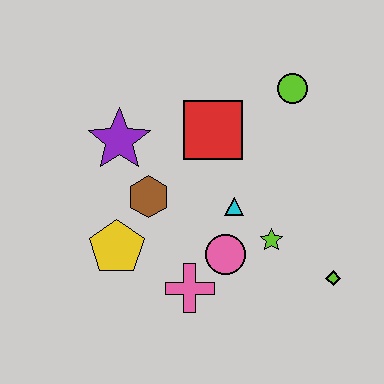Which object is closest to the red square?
The cyan triangle is closest to the red square.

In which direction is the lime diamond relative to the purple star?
The lime diamond is to the right of the purple star.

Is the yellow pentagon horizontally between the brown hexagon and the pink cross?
No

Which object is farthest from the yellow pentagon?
The lime circle is farthest from the yellow pentagon.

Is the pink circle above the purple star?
No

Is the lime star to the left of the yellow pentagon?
No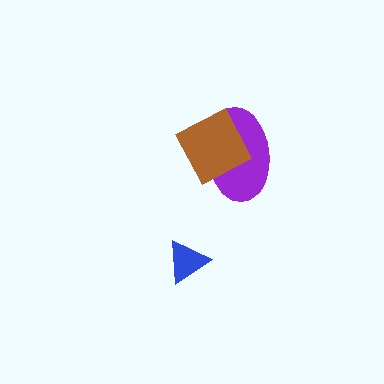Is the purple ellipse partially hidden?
Yes, it is partially covered by another shape.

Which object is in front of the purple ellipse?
The brown diamond is in front of the purple ellipse.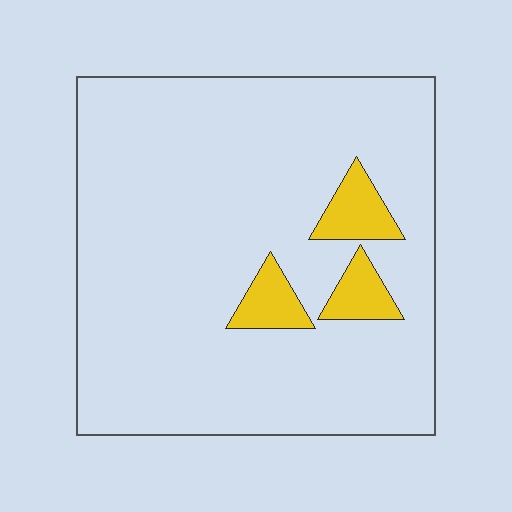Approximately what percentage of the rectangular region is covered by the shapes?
Approximately 10%.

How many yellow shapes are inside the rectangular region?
3.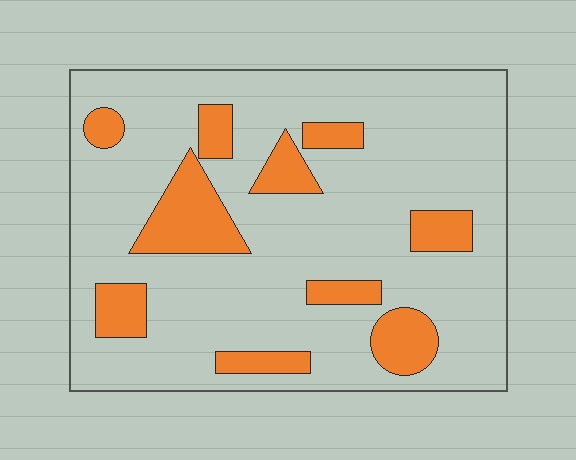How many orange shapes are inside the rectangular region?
10.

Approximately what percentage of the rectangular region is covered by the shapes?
Approximately 20%.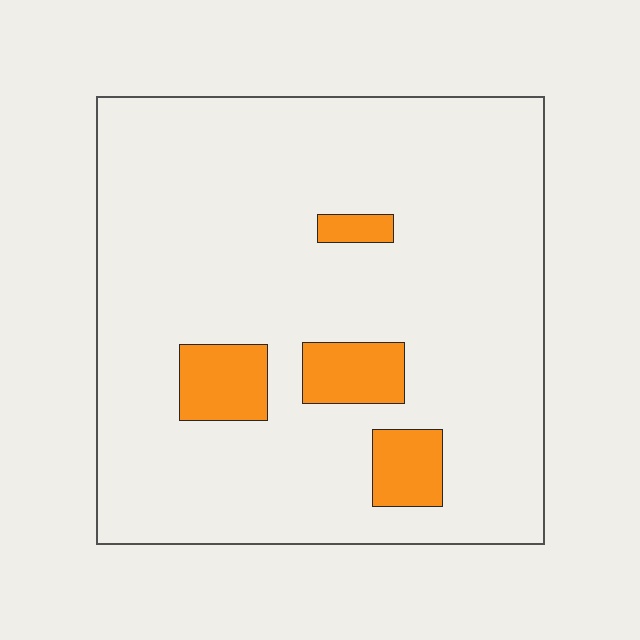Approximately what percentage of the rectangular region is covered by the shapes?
Approximately 10%.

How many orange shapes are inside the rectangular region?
4.